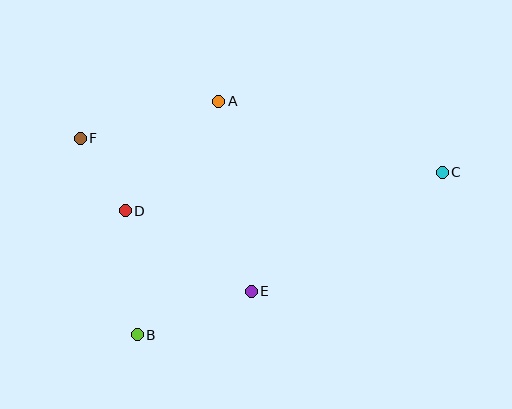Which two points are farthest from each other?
Points C and F are farthest from each other.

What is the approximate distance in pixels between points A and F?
The distance between A and F is approximately 143 pixels.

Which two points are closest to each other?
Points D and F are closest to each other.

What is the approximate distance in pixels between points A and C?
The distance between A and C is approximately 235 pixels.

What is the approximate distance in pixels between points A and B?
The distance between A and B is approximately 247 pixels.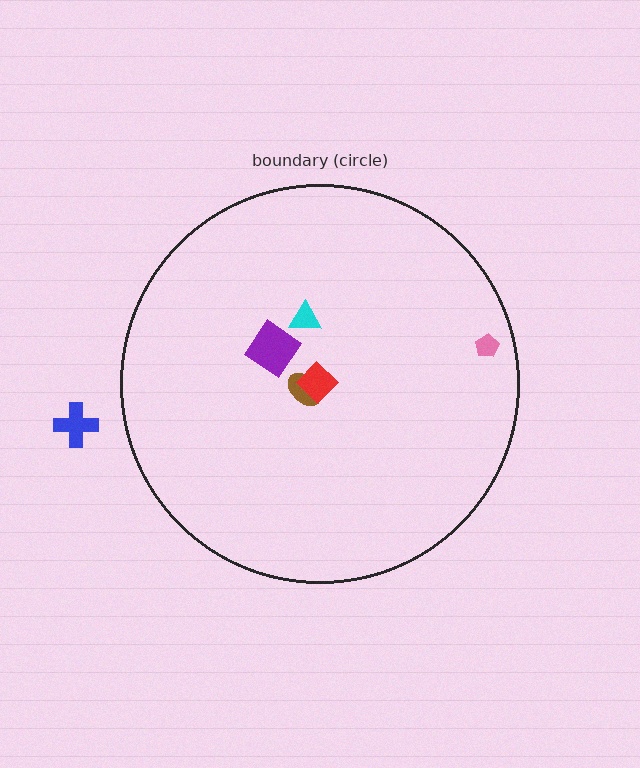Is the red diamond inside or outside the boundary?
Inside.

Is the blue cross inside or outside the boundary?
Outside.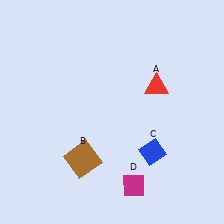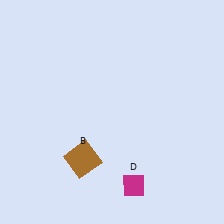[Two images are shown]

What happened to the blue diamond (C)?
The blue diamond (C) was removed in Image 2. It was in the bottom-right area of Image 1.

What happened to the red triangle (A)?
The red triangle (A) was removed in Image 2. It was in the top-right area of Image 1.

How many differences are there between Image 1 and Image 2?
There are 2 differences between the two images.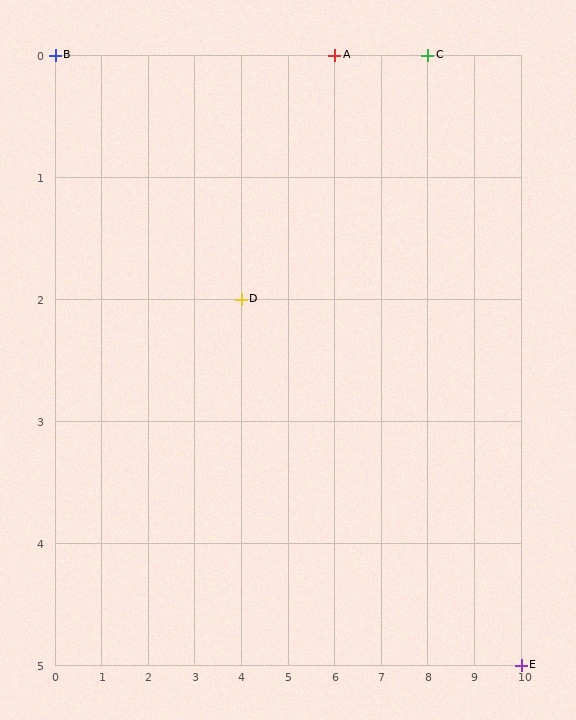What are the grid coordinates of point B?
Point B is at grid coordinates (0, 0).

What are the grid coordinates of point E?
Point E is at grid coordinates (10, 5).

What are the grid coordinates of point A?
Point A is at grid coordinates (6, 0).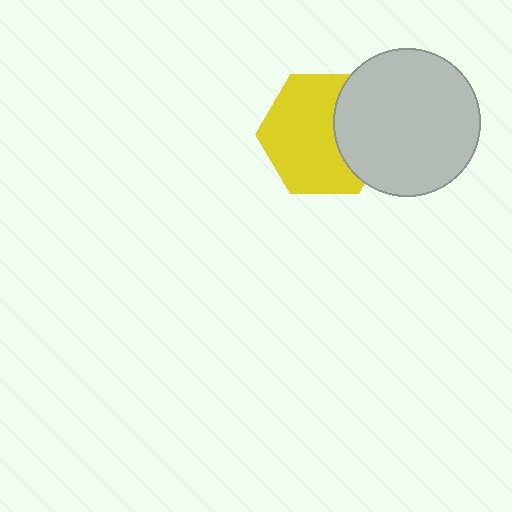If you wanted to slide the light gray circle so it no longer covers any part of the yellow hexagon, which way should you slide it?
Slide it right — that is the most direct way to separate the two shapes.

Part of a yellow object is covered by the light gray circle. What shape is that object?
It is a hexagon.